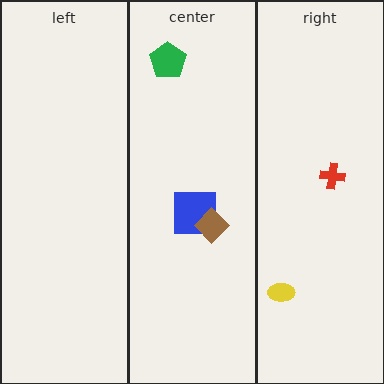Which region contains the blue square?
The center region.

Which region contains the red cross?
The right region.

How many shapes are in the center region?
3.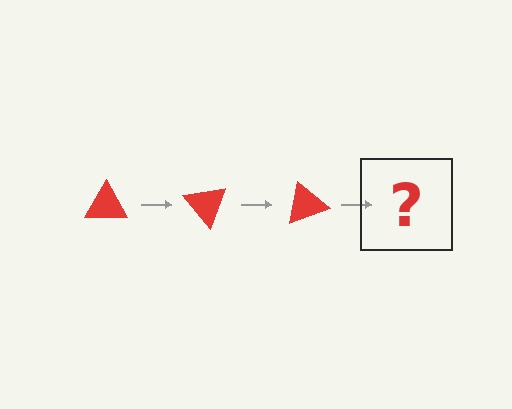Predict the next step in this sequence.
The next step is a red triangle rotated 150 degrees.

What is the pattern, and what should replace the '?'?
The pattern is that the triangle rotates 50 degrees each step. The '?' should be a red triangle rotated 150 degrees.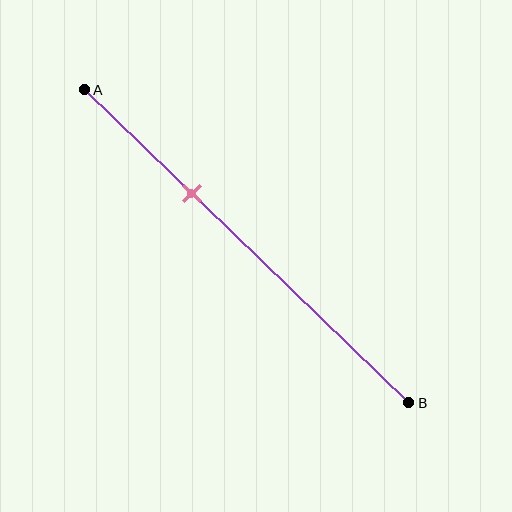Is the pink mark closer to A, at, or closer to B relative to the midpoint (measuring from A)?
The pink mark is closer to point A than the midpoint of segment AB.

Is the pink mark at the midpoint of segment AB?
No, the mark is at about 35% from A, not at the 50% midpoint.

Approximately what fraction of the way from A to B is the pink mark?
The pink mark is approximately 35% of the way from A to B.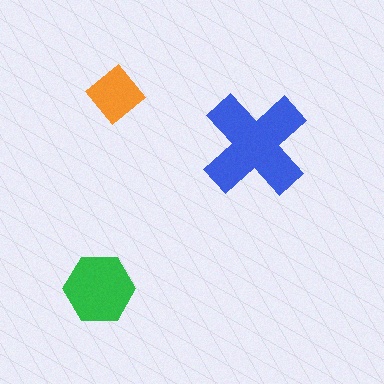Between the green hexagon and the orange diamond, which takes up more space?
The green hexagon.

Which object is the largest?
The blue cross.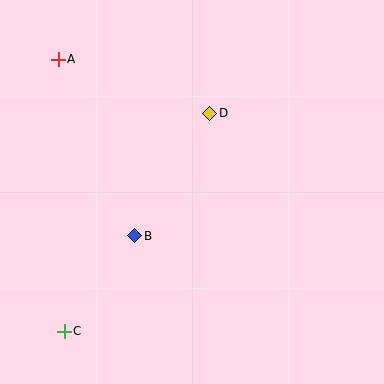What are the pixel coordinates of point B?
Point B is at (135, 236).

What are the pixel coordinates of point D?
Point D is at (210, 113).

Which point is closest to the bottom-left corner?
Point C is closest to the bottom-left corner.